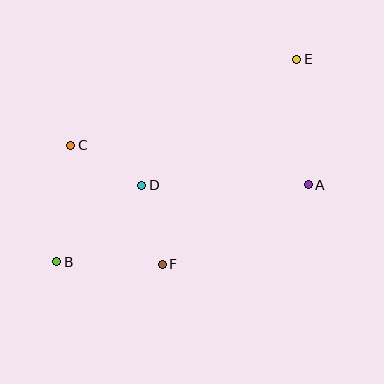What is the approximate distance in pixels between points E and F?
The distance between E and F is approximately 245 pixels.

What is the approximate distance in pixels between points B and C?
The distance between B and C is approximately 118 pixels.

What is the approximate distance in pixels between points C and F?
The distance between C and F is approximately 150 pixels.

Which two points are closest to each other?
Points C and D are closest to each other.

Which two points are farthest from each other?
Points B and E are farthest from each other.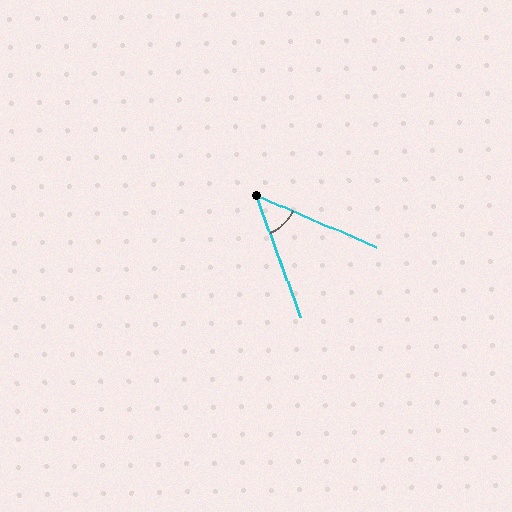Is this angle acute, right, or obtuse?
It is acute.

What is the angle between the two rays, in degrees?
Approximately 46 degrees.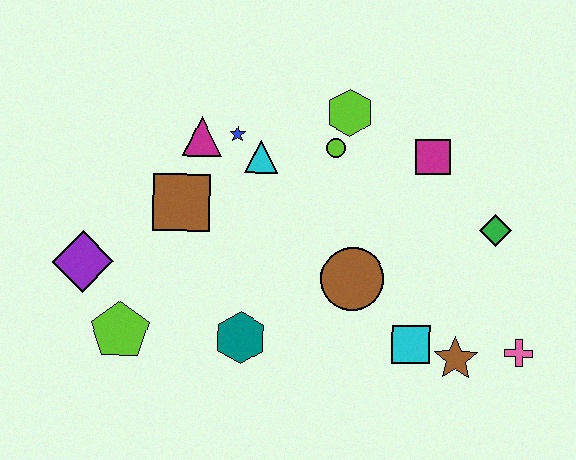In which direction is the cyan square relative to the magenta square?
The cyan square is below the magenta square.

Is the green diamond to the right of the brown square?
Yes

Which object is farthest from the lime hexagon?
The lime pentagon is farthest from the lime hexagon.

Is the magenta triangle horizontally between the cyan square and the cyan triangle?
No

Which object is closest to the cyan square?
The brown star is closest to the cyan square.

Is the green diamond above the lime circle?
No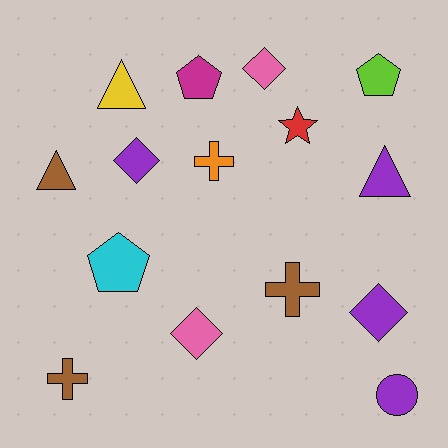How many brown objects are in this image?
There are 3 brown objects.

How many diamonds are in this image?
There are 4 diamonds.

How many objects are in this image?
There are 15 objects.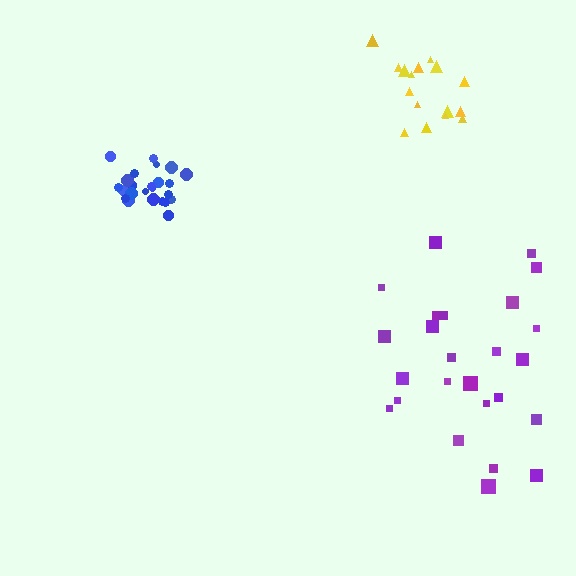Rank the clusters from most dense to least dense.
blue, yellow, purple.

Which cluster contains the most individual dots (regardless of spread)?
Purple (26).